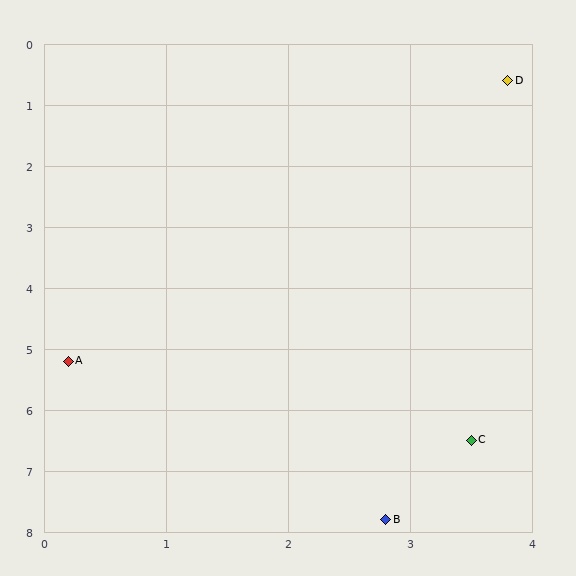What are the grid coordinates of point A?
Point A is at approximately (0.2, 5.2).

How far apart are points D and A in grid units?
Points D and A are about 5.8 grid units apart.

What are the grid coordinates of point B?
Point B is at approximately (2.8, 7.8).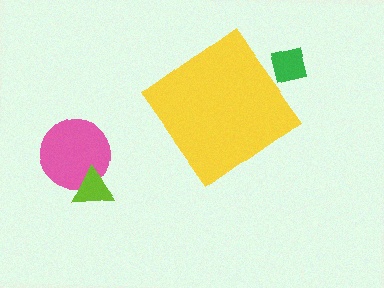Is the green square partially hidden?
Yes, the green square is partially hidden behind the yellow diamond.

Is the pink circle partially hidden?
No, the pink circle is fully visible.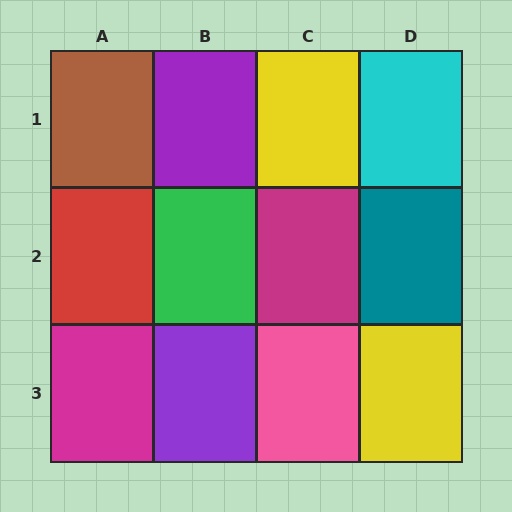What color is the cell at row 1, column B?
Purple.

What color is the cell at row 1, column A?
Brown.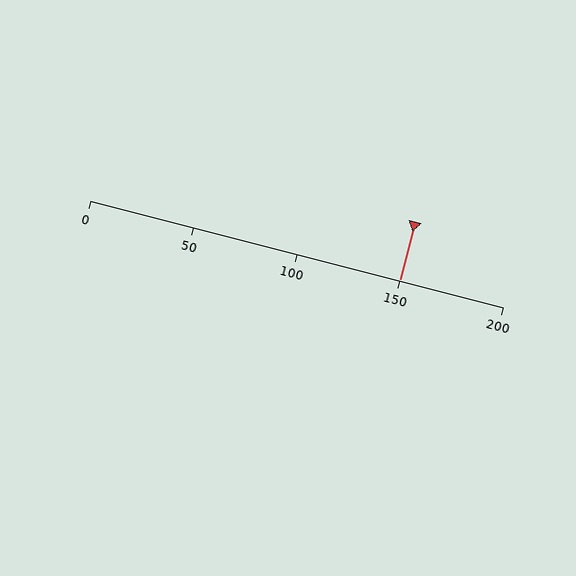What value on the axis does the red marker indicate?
The marker indicates approximately 150.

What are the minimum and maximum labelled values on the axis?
The axis runs from 0 to 200.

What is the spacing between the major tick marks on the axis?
The major ticks are spaced 50 apart.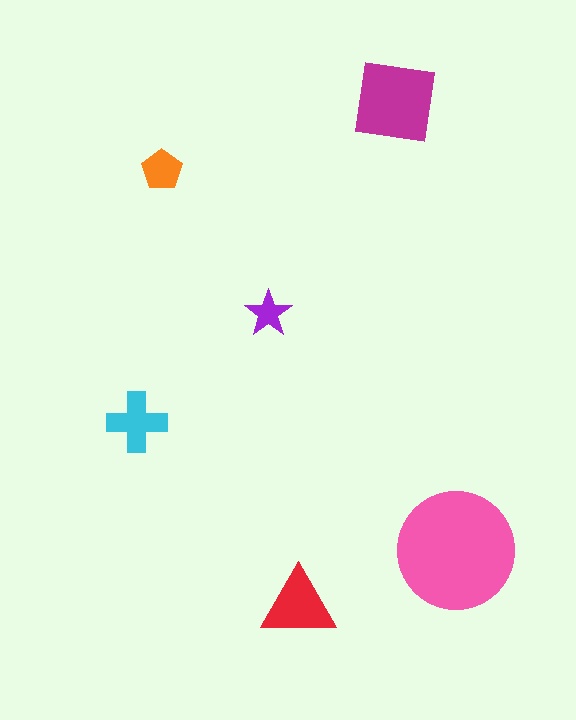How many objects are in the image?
There are 6 objects in the image.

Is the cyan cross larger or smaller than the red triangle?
Smaller.